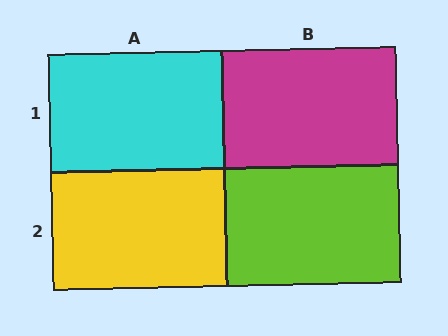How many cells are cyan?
1 cell is cyan.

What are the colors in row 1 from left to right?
Cyan, magenta.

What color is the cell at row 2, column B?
Lime.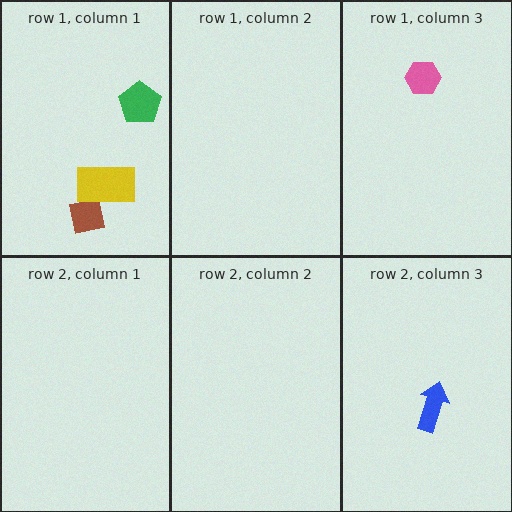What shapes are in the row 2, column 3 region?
The blue arrow.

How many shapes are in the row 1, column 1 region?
3.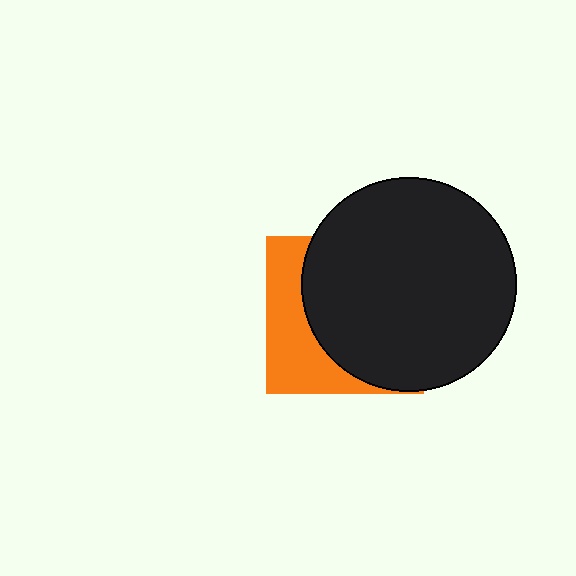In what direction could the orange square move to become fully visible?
The orange square could move left. That would shift it out from behind the black circle entirely.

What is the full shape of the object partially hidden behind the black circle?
The partially hidden object is an orange square.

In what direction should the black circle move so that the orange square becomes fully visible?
The black circle should move right. That is the shortest direction to clear the overlap and leave the orange square fully visible.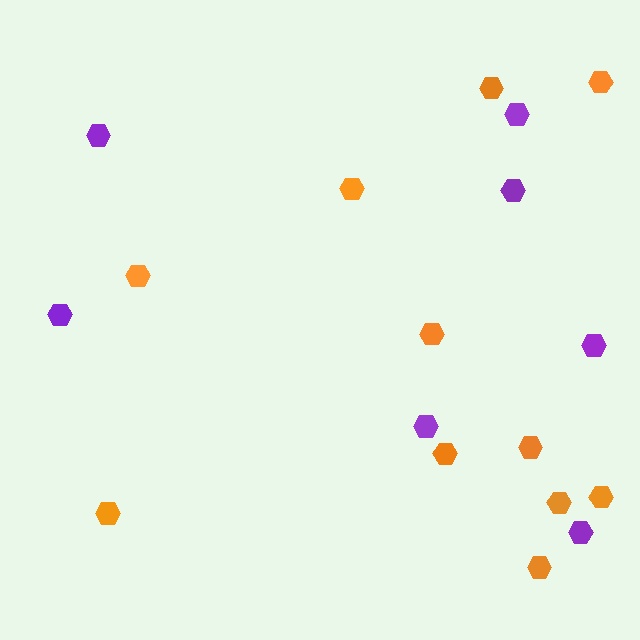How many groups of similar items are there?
There are 2 groups: one group of purple hexagons (7) and one group of orange hexagons (11).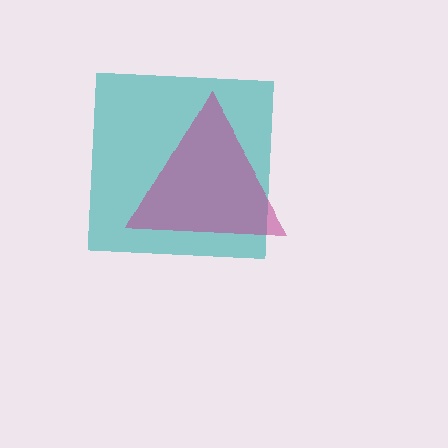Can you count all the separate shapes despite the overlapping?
Yes, there are 2 separate shapes.